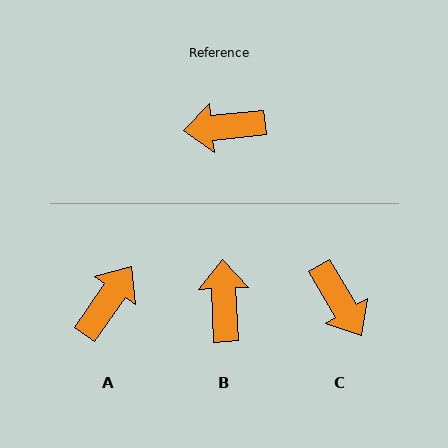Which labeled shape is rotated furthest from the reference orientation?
A, about 130 degrees away.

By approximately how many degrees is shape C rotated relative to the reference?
Approximately 116 degrees counter-clockwise.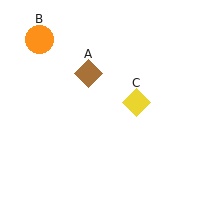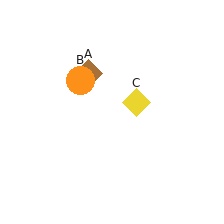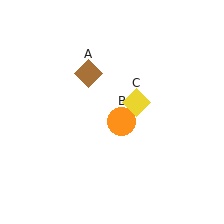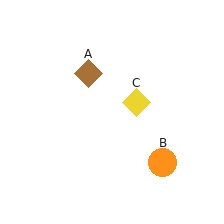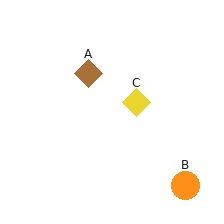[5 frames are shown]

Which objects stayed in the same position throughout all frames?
Brown diamond (object A) and yellow diamond (object C) remained stationary.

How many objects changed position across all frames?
1 object changed position: orange circle (object B).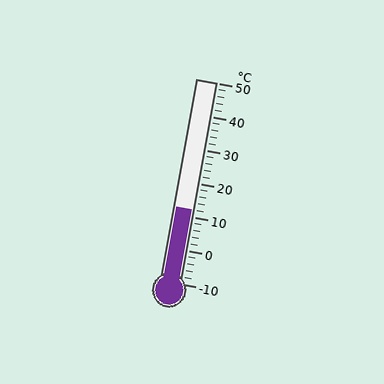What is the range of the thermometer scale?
The thermometer scale ranges from -10°C to 50°C.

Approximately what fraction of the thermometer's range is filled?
The thermometer is filled to approximately 35% of its range.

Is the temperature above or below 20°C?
The temperature is below 20°C.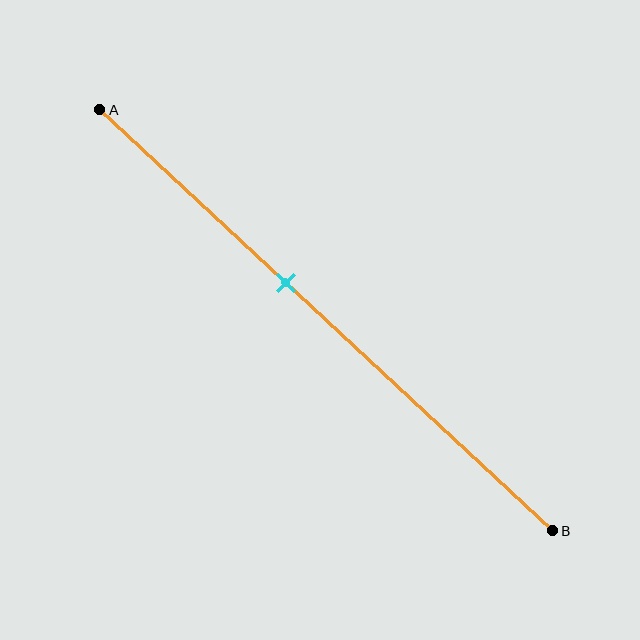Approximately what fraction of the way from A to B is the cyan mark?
The cyan mark is approximately 40% of the way from A to B.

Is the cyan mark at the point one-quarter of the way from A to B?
No, the mark is at about 40% from A, not at the 25% one-quarter point.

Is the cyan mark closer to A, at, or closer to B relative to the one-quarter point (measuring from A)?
The cyan mark is closer to point B than the one-quarter point of segment AB.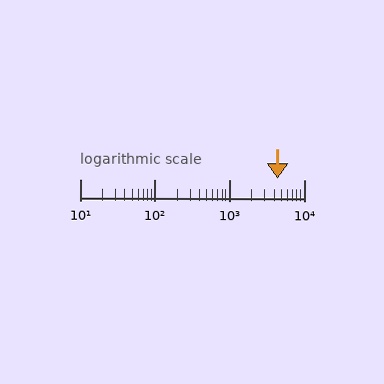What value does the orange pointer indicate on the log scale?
The pointer indicates approximately 4400.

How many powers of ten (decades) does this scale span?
The scale spans 3 decades, from 10 to 10000.